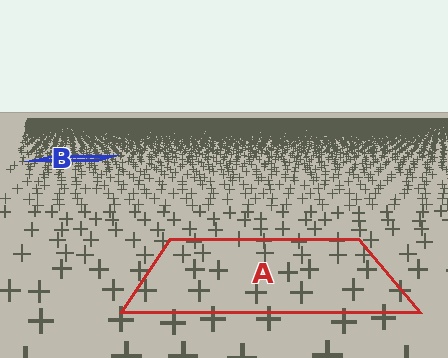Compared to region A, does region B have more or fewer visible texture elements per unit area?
Region B has more texture elements per unit area — they are packed more densely because it is farther away.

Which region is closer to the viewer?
Region A is closer. The texture elements there are larger and more spread out.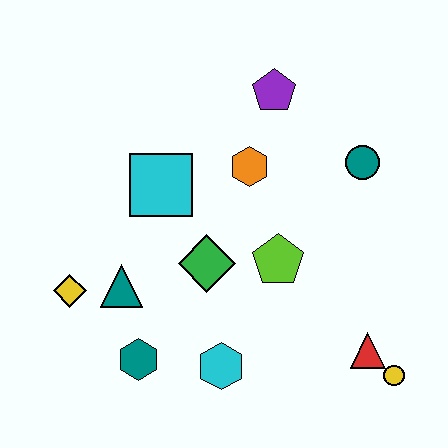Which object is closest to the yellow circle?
The red triangle is closest to the yellow circle.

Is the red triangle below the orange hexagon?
Yes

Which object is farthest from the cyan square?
The yellow circle is farthest from the cyan square.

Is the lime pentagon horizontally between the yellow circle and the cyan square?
Yes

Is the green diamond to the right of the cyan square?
Yes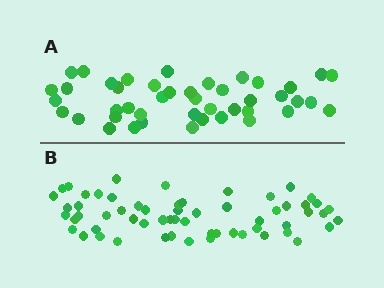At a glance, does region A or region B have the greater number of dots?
Region B (the bottom region) has more dots.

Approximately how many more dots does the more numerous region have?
Region B has approximately 15 more dots than region A.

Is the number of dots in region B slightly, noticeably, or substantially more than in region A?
Region B has noticeably more, but not dramatically so. The ratio is roughly 1.4 to 1.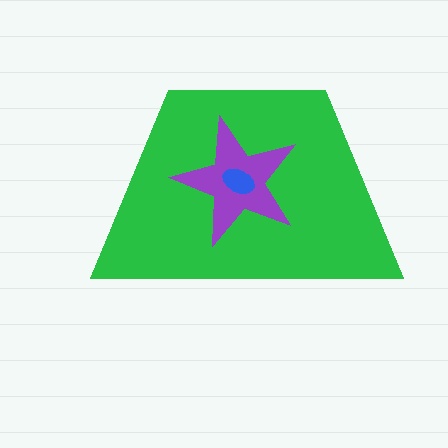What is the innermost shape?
The blue ellipse.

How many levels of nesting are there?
3.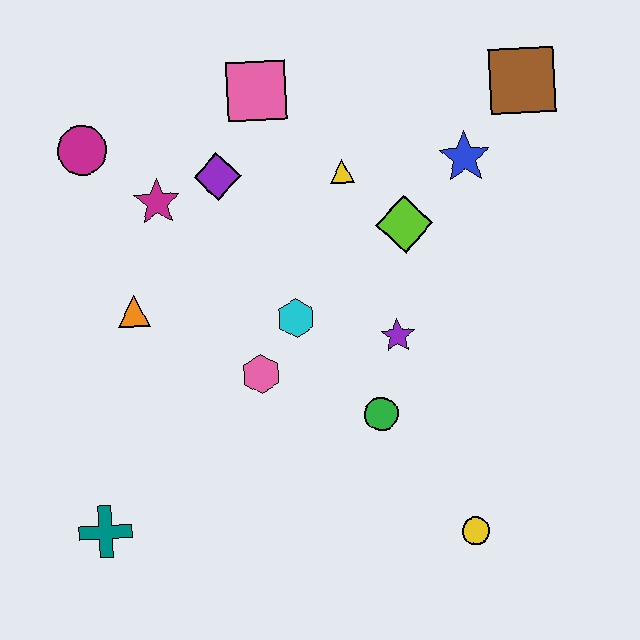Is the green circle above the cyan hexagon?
No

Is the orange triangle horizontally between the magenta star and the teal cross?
Yes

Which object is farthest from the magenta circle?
The yellow circle is farthest from the magenta circle.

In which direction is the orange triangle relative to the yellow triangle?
The orange triangle is to the left of the yellow triangle.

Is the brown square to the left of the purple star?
No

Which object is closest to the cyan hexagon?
The pink hexagon is closest to the cyan hexagon.